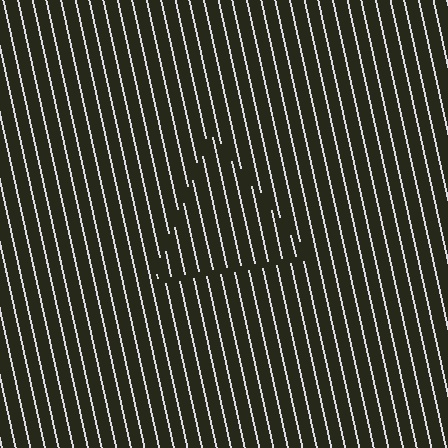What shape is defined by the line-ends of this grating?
An illusory triangle. The interior of the shape contains the same grating, shifted by half a period — the contour is defined by the phase discontinuity where line-ends from the inner and outer gratings abut.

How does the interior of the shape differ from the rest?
The interior of the shape contains the same grating, shifted by half a period — the contour is defined by the phase discontinuity where line-ends from the inner and outer gratings abut.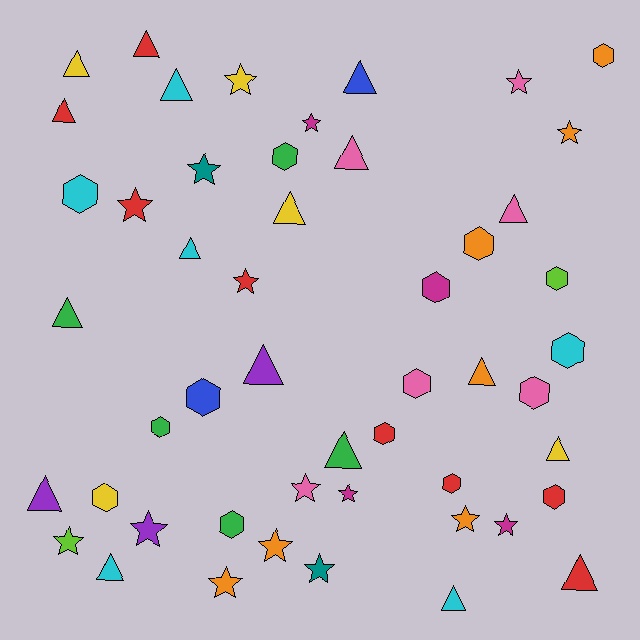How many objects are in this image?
There are 50 objects.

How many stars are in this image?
There are 16 stars.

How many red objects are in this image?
There are 8 red objects.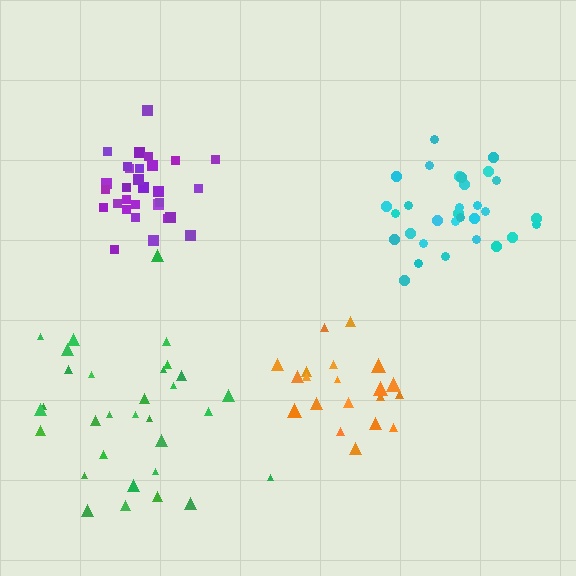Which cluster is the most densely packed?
Purple.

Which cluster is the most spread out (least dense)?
Green.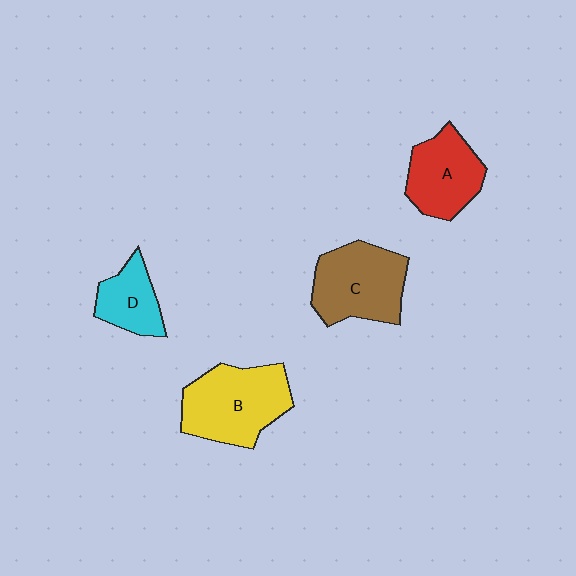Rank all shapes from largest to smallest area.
From largest to smallest: B (yellow), C (brown), A (red), D (cyan).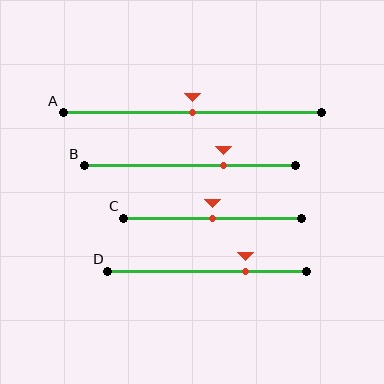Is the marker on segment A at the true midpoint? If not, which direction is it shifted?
Yes, the marker on segment A is at the true midpoint.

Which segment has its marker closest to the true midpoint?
Segment A has its marker closest to the true midpoint.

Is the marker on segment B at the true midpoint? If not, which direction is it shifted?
No, the marker on segment B is shifted to the right by about 16% of the segment length.